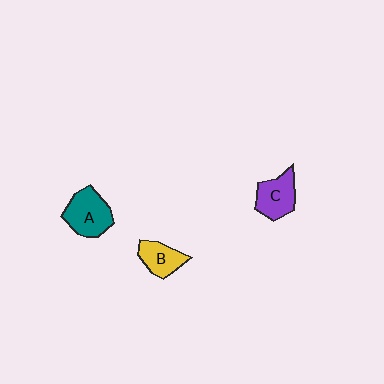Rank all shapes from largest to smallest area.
From largest to smallest: A (teal), C (purple), B (yellow).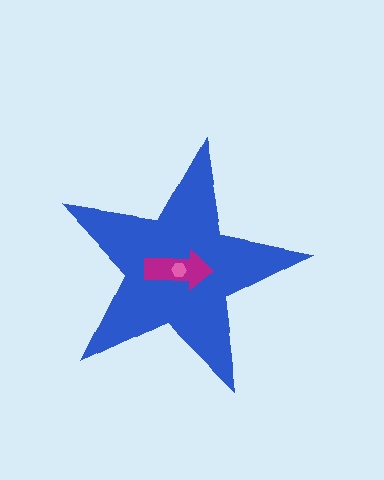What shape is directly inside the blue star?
The magenta arrow.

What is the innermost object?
The pink hexagon.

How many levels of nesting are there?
3.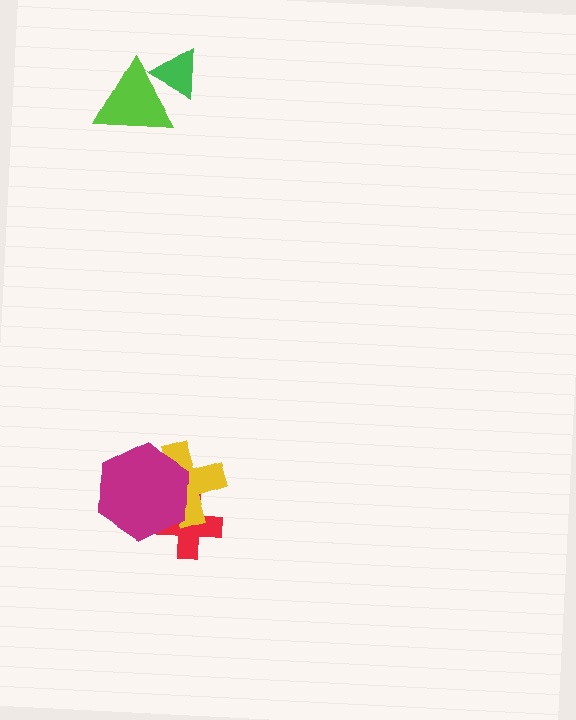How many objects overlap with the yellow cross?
2 objects overlap with the yellow cross.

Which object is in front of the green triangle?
The lime triangle is in front of the green triangle.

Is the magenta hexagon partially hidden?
No, no other shape covers it.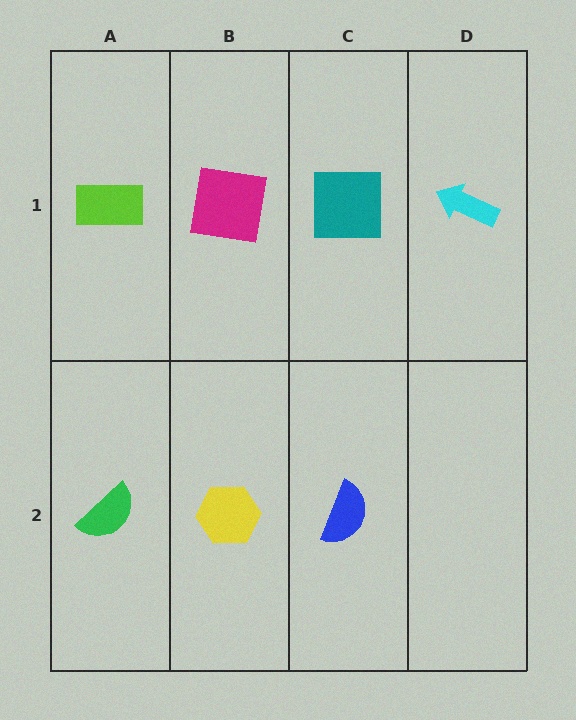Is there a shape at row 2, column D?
No, that cell is empty.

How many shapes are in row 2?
3 shapes.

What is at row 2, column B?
A yellow hexagon.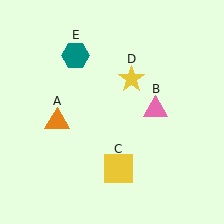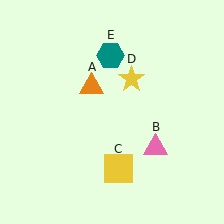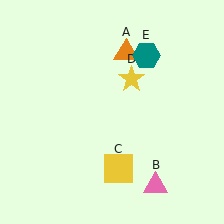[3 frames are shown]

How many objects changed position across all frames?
3 objects changed position: orange triangle (object A), pink triangle (object B), teal hexagon (object E).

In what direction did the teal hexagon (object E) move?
The teal hexagon (object E) moved right.